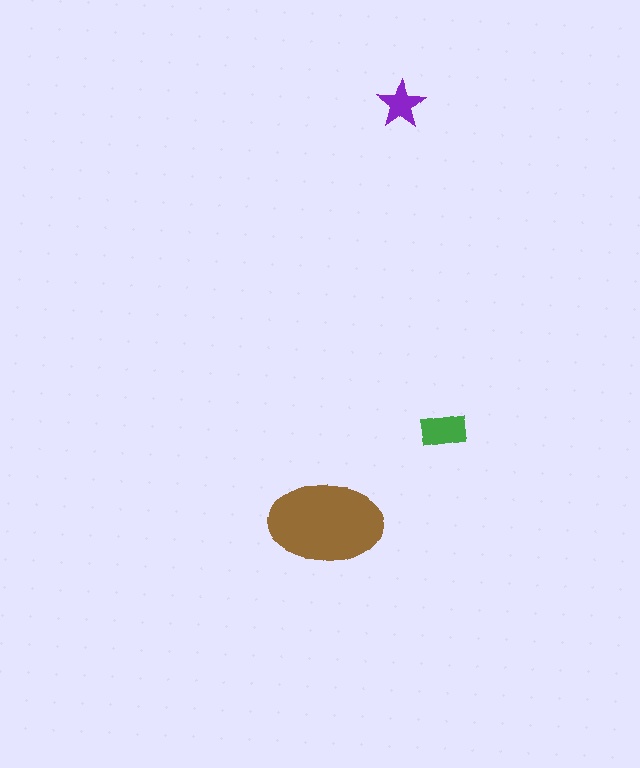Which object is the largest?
The brown ellipse.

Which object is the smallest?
The purple star.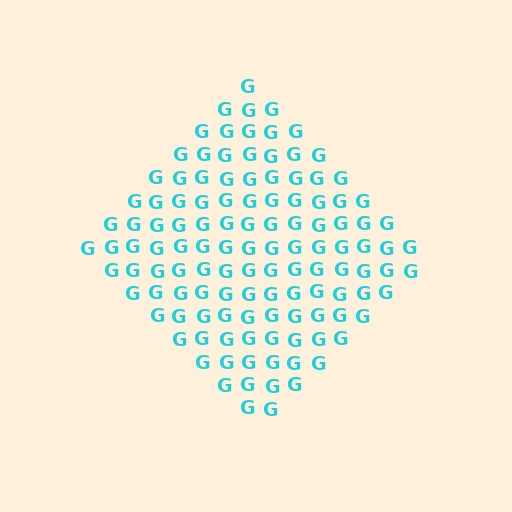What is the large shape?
The large shape is a diamond.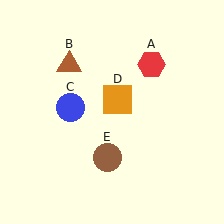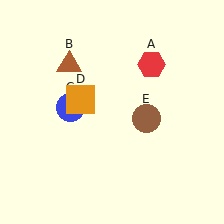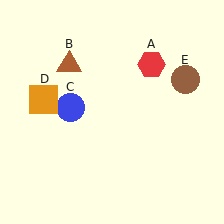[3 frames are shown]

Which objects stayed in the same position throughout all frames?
Red hexagon (object A) and brown triangle (object B) and blue circle (object C) remained stationary.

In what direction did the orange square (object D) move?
The orange square (object D) moved left.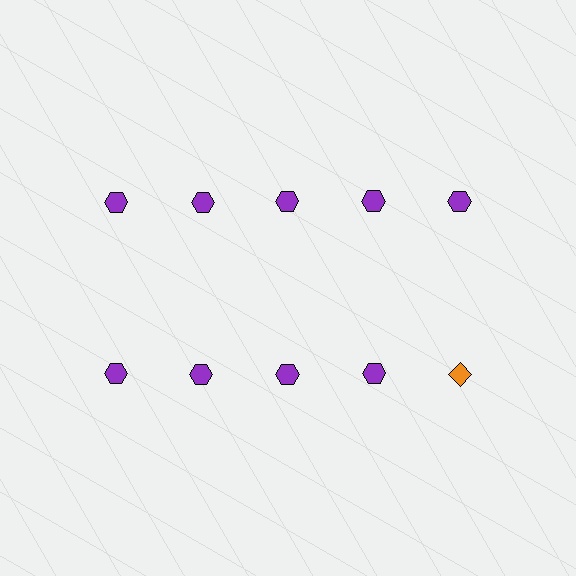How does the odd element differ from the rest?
It differs in both color (orange instead of purple) and shape (diamond instead of hexagon).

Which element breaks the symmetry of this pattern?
The orange diamond in the second row, rightmost column breaks the symmetry. All other shapes are purple hexagons.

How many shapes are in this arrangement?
There are 10 shapes arranged in a grid pattern.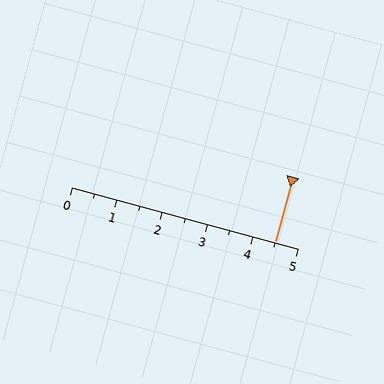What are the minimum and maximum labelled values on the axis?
The axis runs from 0 to 5.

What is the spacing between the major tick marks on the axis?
The major ticks are spaced 1 apart.